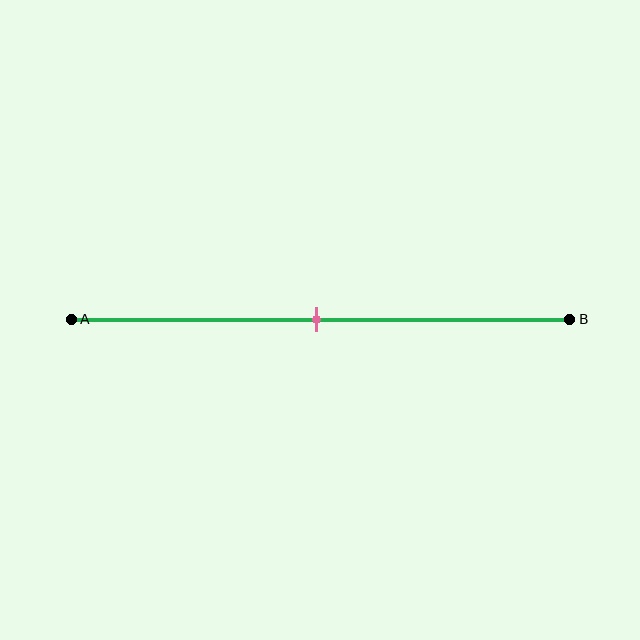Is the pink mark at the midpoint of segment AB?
Yes, the mark is approximately at the midpoint.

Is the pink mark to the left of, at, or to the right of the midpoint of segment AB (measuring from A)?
The pink mark is approximately at the midpoint of segment AB.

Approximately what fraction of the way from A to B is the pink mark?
The pink mark is approximately 50% of the way from A to B.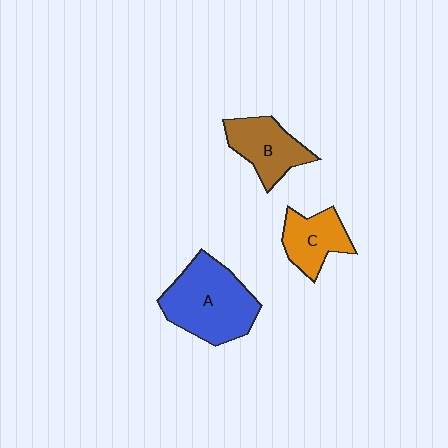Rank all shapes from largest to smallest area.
From largest to smallest: A (blue), B (brown), C (orange).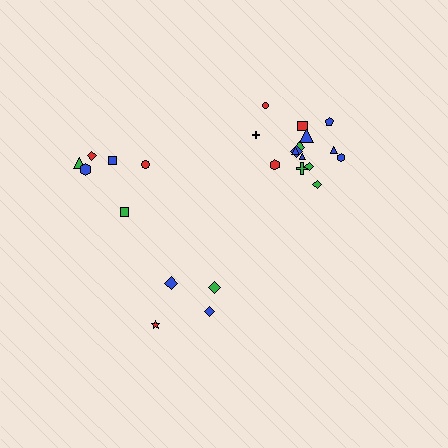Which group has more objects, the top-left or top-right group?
The top-right group.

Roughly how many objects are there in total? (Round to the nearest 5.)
Roughly 25 objects in total.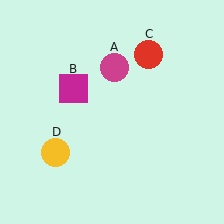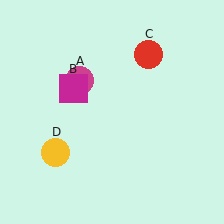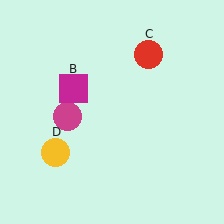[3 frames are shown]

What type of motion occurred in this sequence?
The magenta circle (object A) rotated counterclockwise around the center of the scene.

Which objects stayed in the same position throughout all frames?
Magenta square (object B) and red circle (object C) and yellow circle (object D) remained stationary.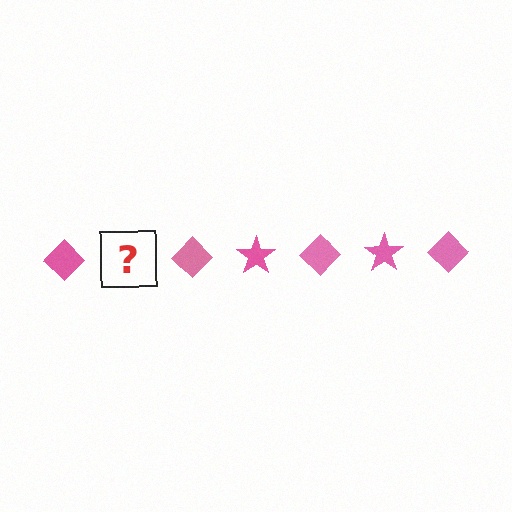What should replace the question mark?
The question mark should be replaced with a pink star.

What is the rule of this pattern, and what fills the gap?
The rule is that the pattern cycles through diamond, star shapes in pink. The gap should be filled with a pink star.